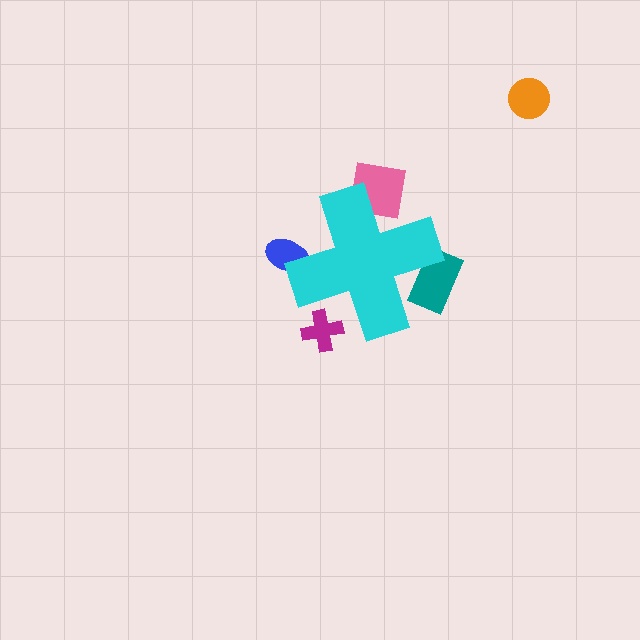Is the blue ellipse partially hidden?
Yes, the blue ellipse is partially hidden behind the cyan cross.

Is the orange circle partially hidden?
No, the orange circle is fully visible.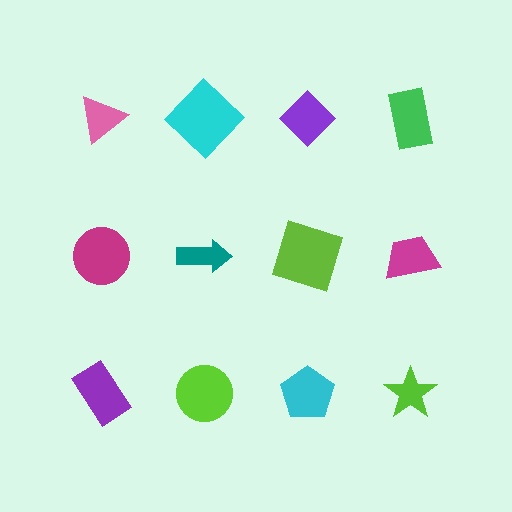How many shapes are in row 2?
4 shapes.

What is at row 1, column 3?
A purple diamond.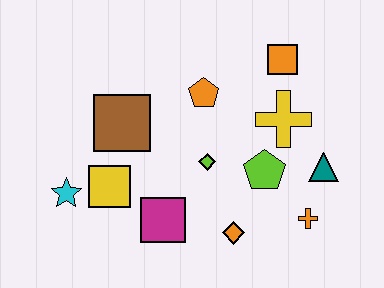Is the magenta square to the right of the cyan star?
Yes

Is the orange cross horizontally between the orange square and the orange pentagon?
No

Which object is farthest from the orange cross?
The cyan star is farthest from the orange cross.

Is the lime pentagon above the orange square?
No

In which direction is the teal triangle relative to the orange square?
The teal triangle is below the orange square.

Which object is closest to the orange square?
The yellow cross is closest to the orange square.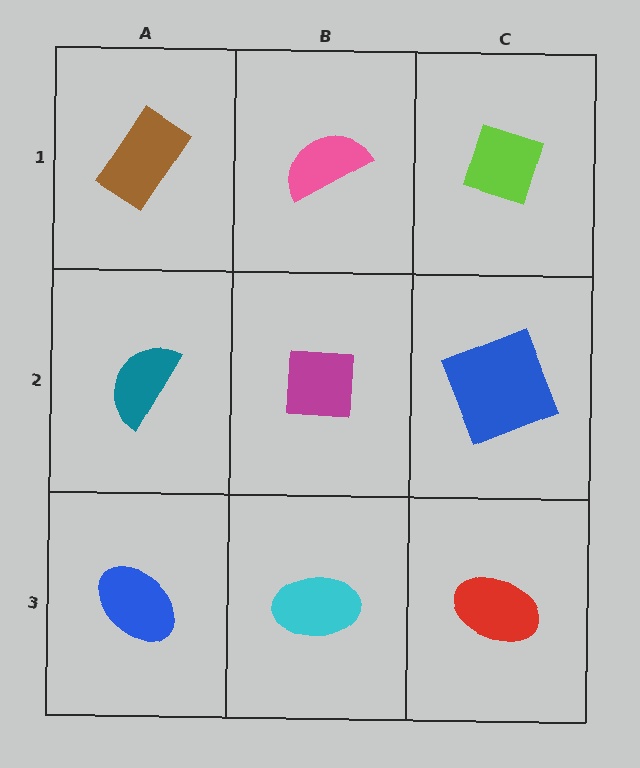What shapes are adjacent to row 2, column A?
A brown rectangle (row 1, column A), a blue ellipse (row 3, column A), a magenta square (row 2, column B).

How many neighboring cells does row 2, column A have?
3.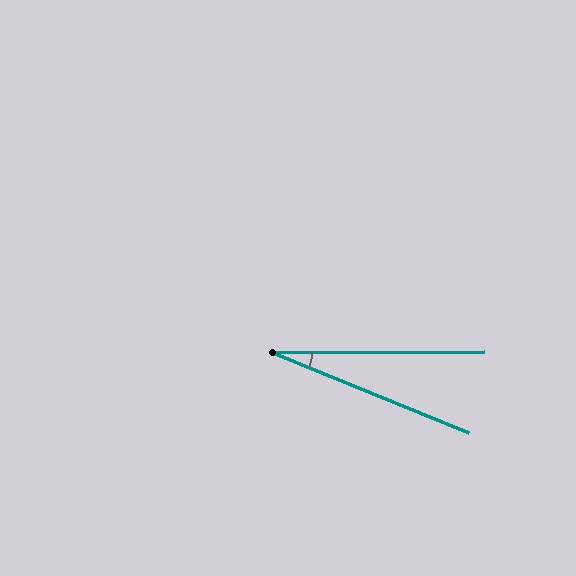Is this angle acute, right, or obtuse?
It is acute.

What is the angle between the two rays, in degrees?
Approximately 22 degrees.